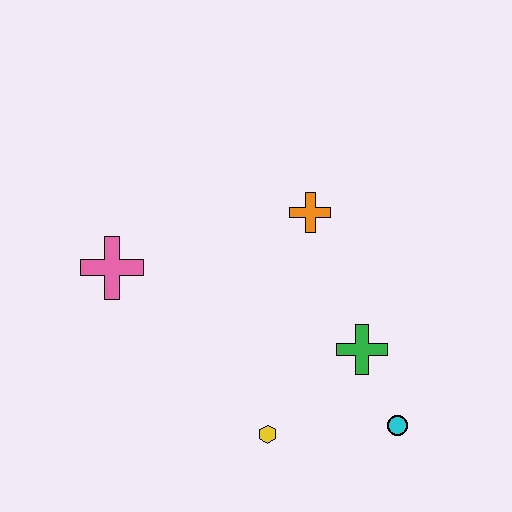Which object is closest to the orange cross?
The green cross is closest to the orange cross.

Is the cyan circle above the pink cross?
No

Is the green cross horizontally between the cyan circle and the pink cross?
Yes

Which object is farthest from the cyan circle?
The pink cross is farthest from the cyan circle.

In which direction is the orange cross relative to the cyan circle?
The orange cross is above the cyan circle.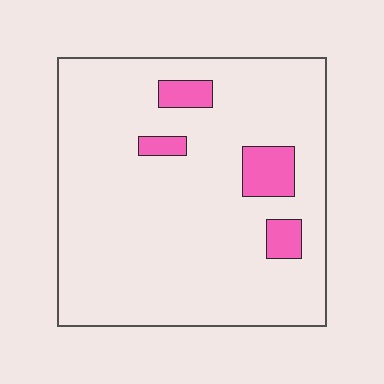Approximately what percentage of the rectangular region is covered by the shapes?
Approximately 10%.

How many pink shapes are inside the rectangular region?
4.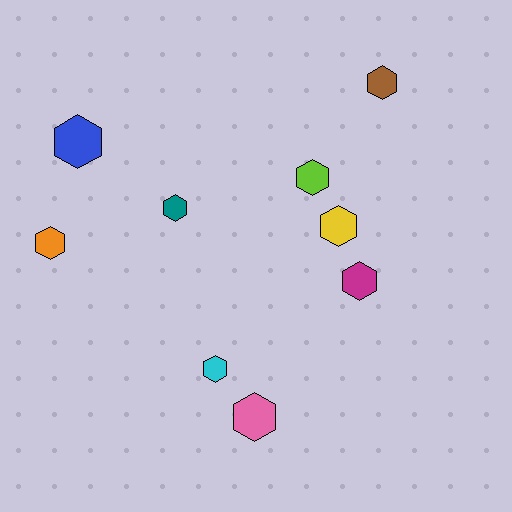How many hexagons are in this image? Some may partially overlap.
There are 9 hexagons.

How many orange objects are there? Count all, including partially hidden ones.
There is 1 orange object.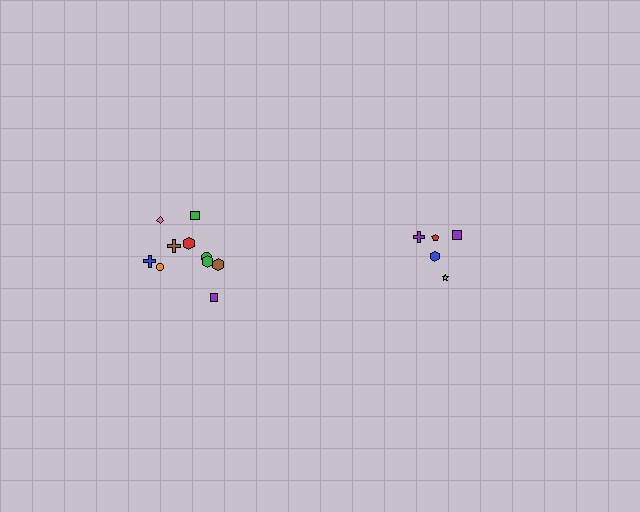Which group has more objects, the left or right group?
The left group.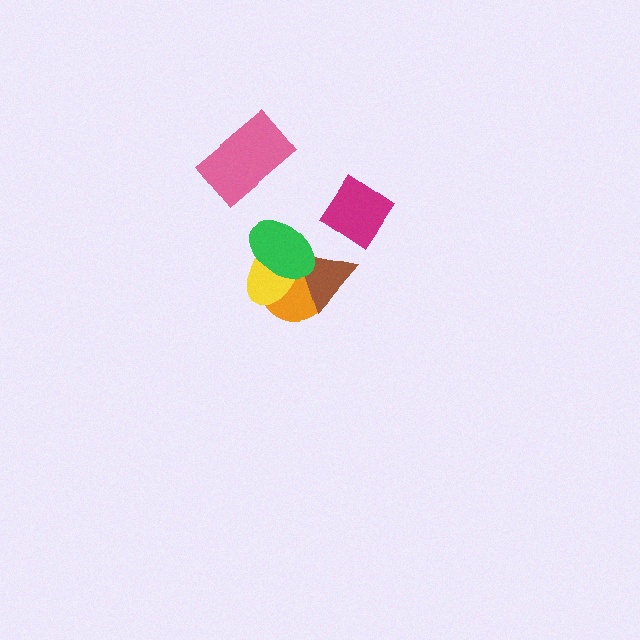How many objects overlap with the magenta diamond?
0 objects overlap with the magenta diamond.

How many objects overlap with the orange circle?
3 objects overlap with the orange circle.